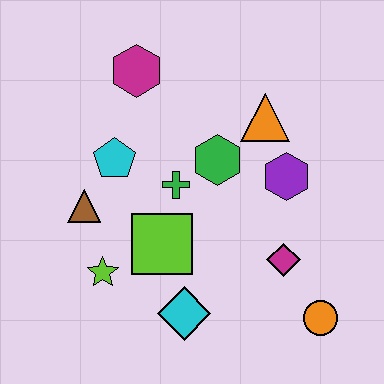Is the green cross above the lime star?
Yes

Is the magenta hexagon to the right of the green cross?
No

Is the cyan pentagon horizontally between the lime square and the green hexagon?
No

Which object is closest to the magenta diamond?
The orange circle is closest to the magenta diamond.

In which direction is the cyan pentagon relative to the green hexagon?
The cyan pentagon is to the left of the green hexagon.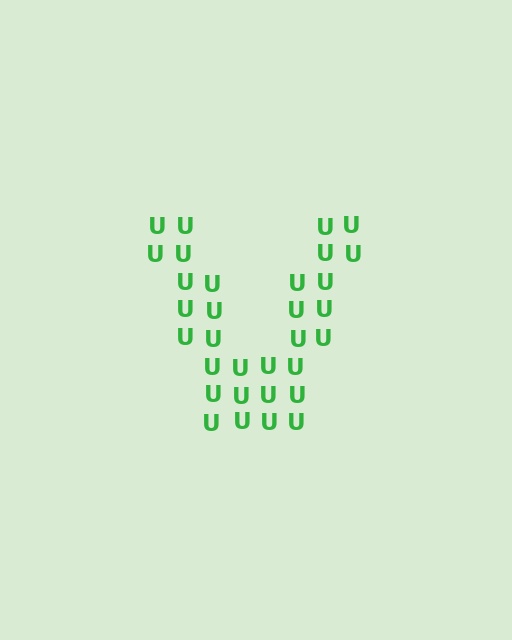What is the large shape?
The large shape is the letter V.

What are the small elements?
The small elements are letter U's.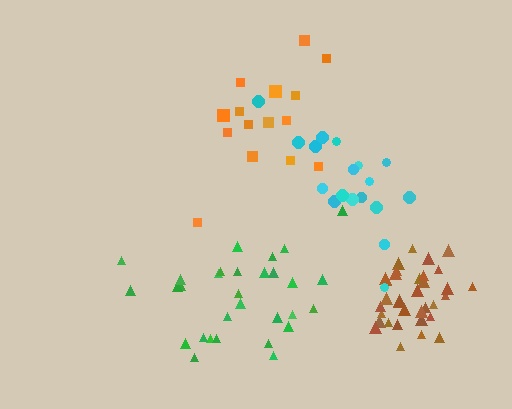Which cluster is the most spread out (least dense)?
Orange.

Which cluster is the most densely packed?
Brown.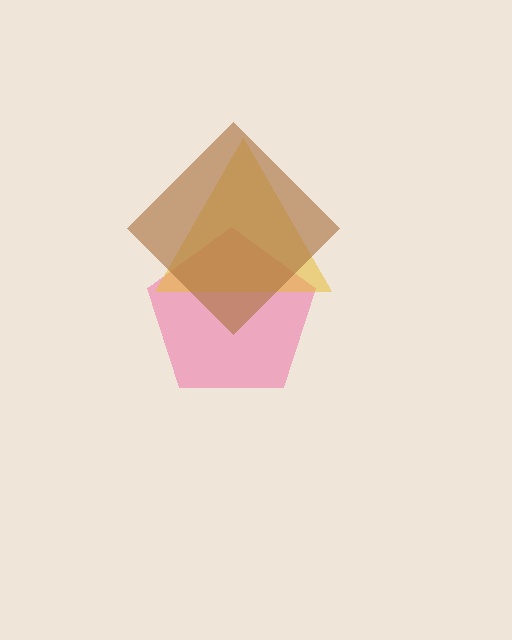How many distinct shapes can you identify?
There are 3 distinct shapes: a pink pentagon, a yellow triangle, a brown diamond.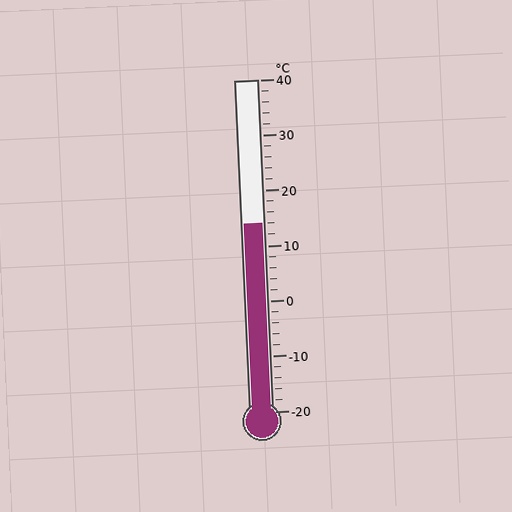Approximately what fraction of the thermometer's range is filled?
The thermometer is filled to approximately 55% of its range.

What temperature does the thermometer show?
The thermometer shows approximately 14°C.